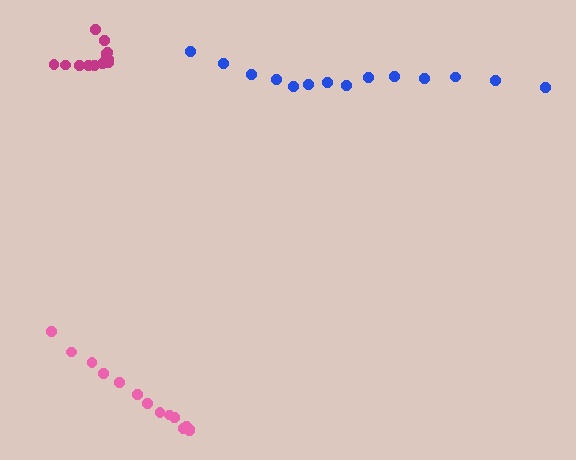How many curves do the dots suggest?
There are 3 distinct paths.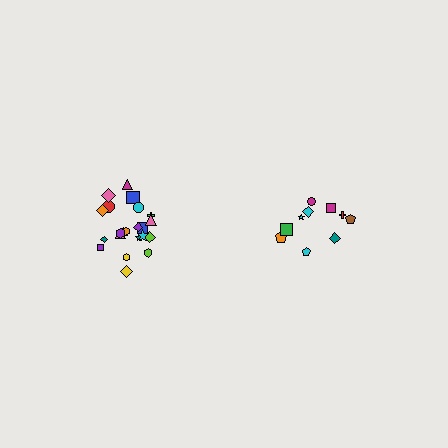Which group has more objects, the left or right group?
The left group.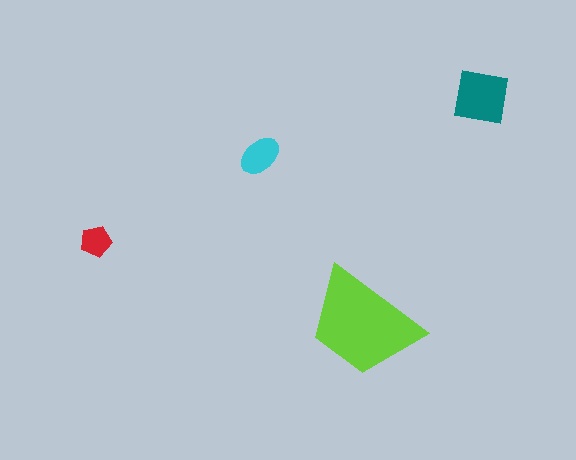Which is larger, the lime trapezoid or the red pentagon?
The lime trapezoid.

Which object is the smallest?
The red pentagon.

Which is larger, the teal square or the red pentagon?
The teal square.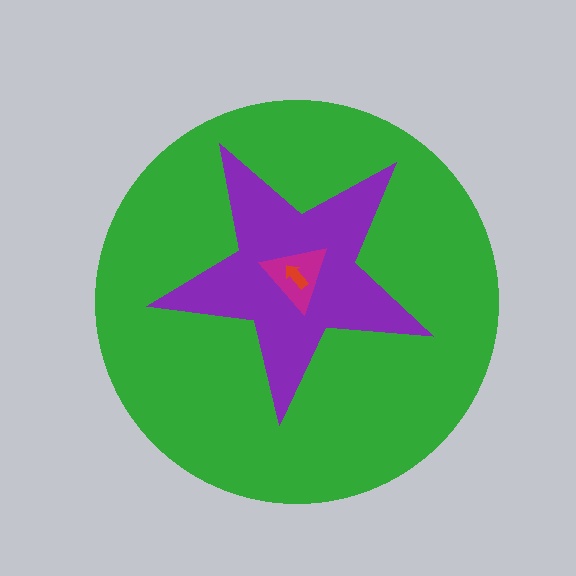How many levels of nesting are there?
4.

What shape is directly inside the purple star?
The magenta triangle.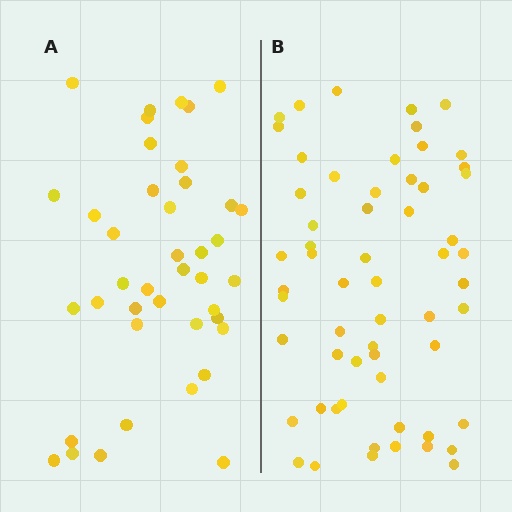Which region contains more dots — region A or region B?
Region B (the right region) has more dots.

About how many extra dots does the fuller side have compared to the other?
Region B has approximately 20 more dots than region A.